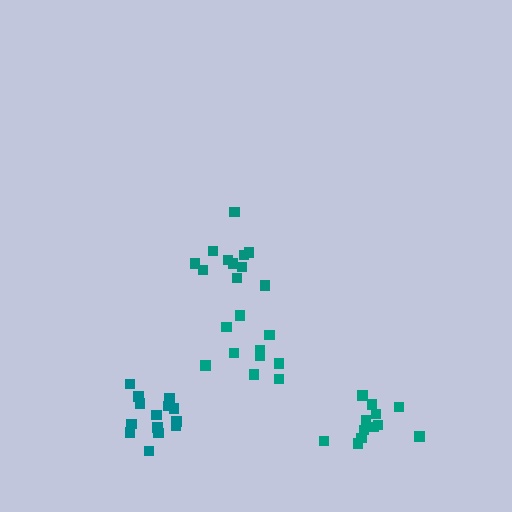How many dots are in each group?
Group 1: 12 dots, Group 2: 11 dots, Group 3: 14 dots, Group 4: 10 dots (47 total).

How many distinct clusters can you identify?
There are 4 distinct clusters.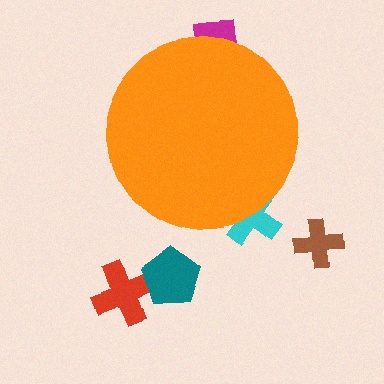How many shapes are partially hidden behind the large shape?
2 shapes are partially hidden.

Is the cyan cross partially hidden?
Yes, the cyan cross is partially hidden behind the orange circle.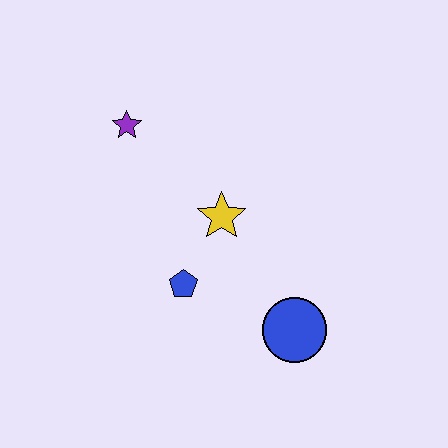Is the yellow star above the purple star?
No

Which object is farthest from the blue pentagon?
The purple star is farthest from the blue pentagon.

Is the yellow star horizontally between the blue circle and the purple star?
Yes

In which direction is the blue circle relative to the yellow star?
The blue circle is below the yellow star.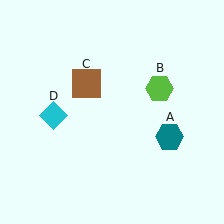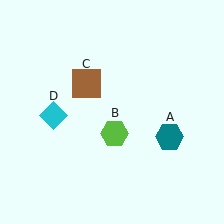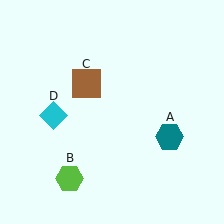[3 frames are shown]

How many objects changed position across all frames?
1 object changed position: lime hexagon (object B).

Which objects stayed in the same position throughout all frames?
Teal hexagon (object A) and brown square (object C) and cyan diamond (object D) remained stationary.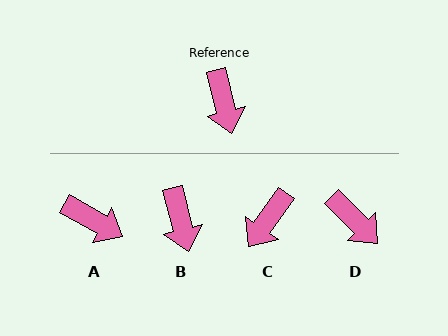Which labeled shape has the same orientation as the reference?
B.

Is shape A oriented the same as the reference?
No, it is off by about 46 degrees.